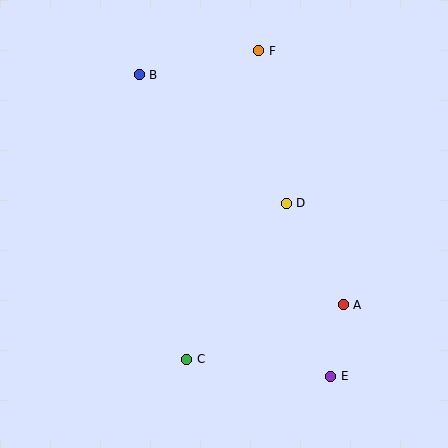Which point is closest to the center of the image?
Point D at (286, 203) is closest to the center.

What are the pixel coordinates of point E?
Point E is at (331, 376).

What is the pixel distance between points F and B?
The distance between F and B is 122 pixels.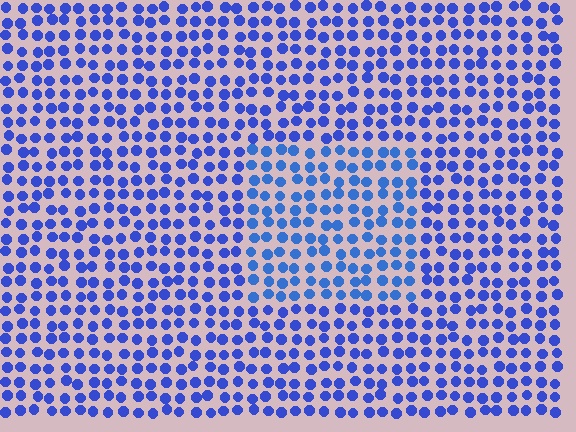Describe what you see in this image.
The image is filled with small blue elements in a uniform arrangement. A rectangle-shaped region is visible where the elements are tinted to a slightly different hue, forming a subtle color boundary.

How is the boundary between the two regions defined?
The boundary is defined purely by a slight shift in hue (about 15 degrees). Spacing, size, and orientation are identical on both sides.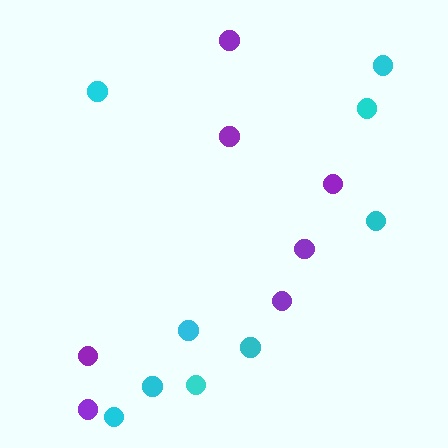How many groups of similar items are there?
There are 2 groups: one group of cyan circles (9) and one group of purple circles (7).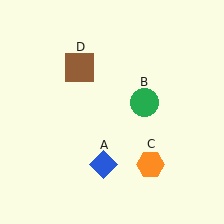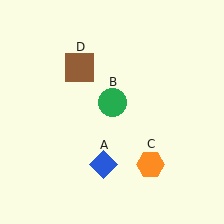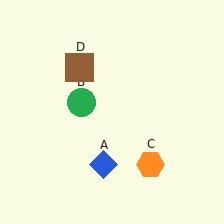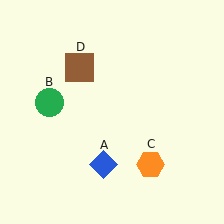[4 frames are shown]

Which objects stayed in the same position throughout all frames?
Blue diamond (object A) and orange hexagon (object C) and brown square (object D) remained stationary.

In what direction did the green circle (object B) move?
The green circle (object B) moved left.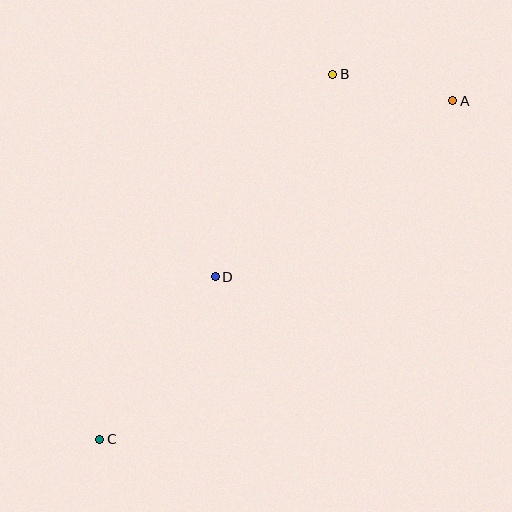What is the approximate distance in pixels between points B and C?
The distance between B and C is approximately 433 pixels.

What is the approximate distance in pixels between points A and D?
The distance between A and D is approximately 296 pixels.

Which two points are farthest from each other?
Points A and C are farthest from each other.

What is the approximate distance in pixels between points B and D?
The distance between B and D is approximately 234 pixels.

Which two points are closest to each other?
Points A and B are closest to each other.